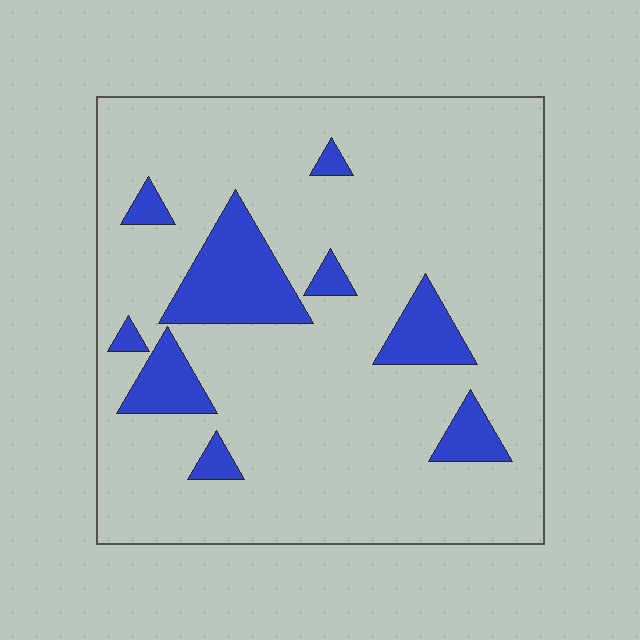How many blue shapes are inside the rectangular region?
9.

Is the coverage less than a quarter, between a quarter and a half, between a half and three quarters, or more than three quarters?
Less than a quarter.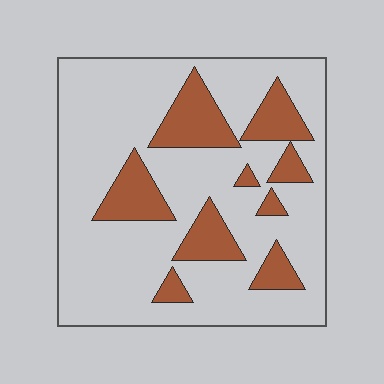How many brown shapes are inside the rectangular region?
9.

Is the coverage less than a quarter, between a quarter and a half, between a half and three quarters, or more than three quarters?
Less than a quarter.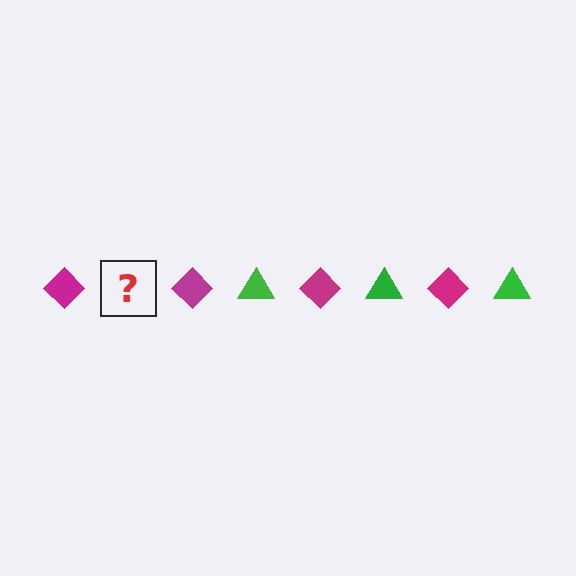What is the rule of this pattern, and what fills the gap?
The rule is that the pattern alternates between magenta diamond and green triangle. The gap should be filled with a green triangle.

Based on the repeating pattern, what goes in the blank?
The blank should be a green triangle.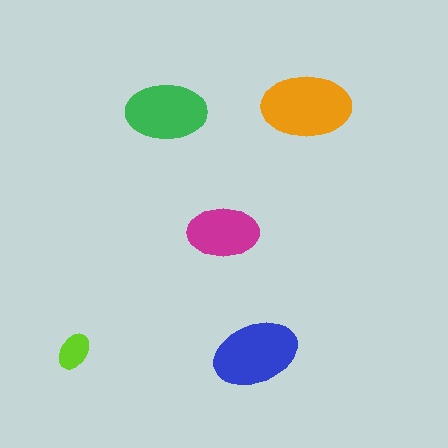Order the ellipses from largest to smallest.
the orange one, the blue one, the green one, the magenta one, the lime one.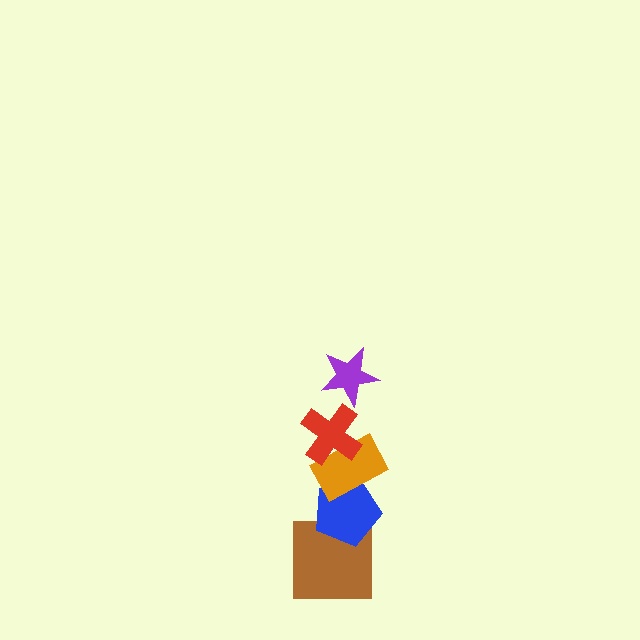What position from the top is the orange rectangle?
The orange rectangle is 3rd from the top.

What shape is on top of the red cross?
The purple star is on top of the red cross.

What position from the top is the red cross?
The red cross is 2nd from the top.